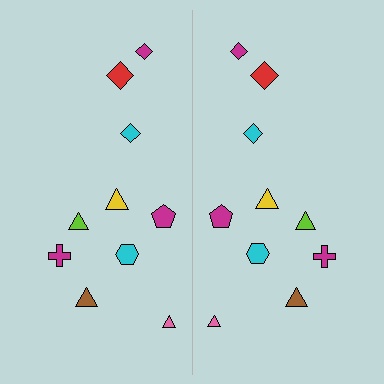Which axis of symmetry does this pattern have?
The pattern has a vertical axis of symmetry running through the center of the image.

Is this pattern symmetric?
Yes, this pattern has bilateral (reflection) symmetry.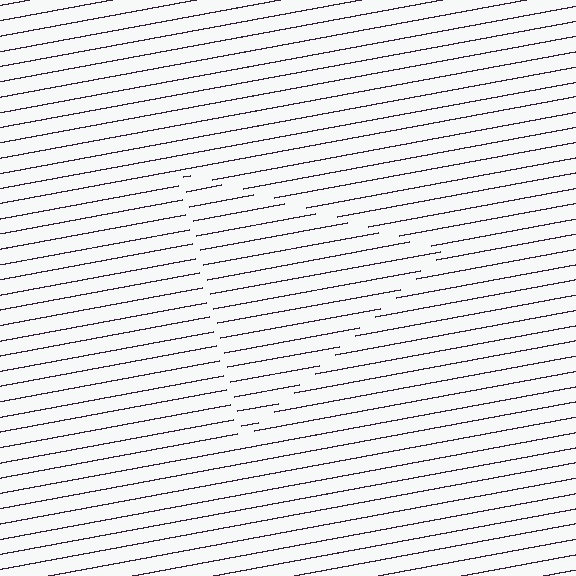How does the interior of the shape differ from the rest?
The interior of the shape contains the same grating, shifted by half a period — the contour is defined by the phase discontinuity where line-ends from the inner and outer gratings abut.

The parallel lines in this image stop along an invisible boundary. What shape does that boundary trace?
An illusory triangle. The interior of the shape contains the same grating, shifted by half a period — the contour is defined by the phase discontinuity where line-ends from the inner and outer gratings abut.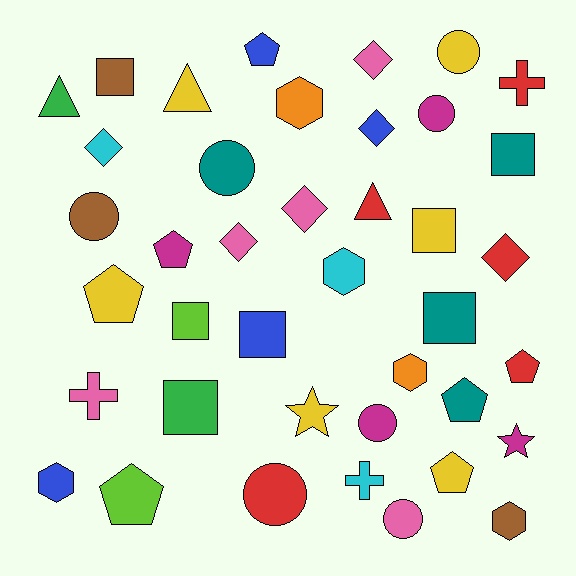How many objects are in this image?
There are 40 objects.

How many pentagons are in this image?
There are 7 pentagons.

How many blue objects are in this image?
There are 4 blue objects.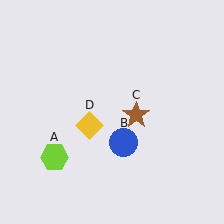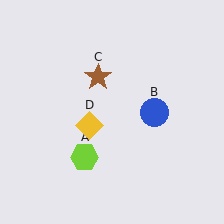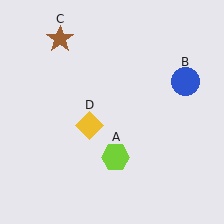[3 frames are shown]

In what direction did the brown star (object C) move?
The brown star (object C) moved up and to the left.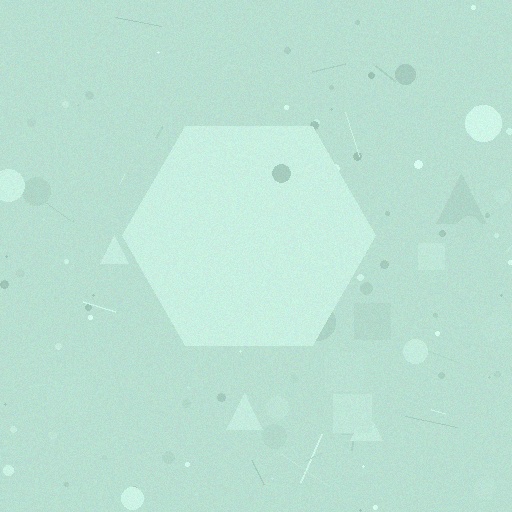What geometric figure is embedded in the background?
A hexagon is embedded in the background.